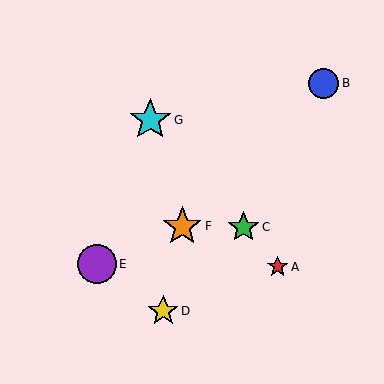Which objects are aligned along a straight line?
Objects A, C, G are aligned along a straight line.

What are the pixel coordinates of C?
Object C is at (244, 227).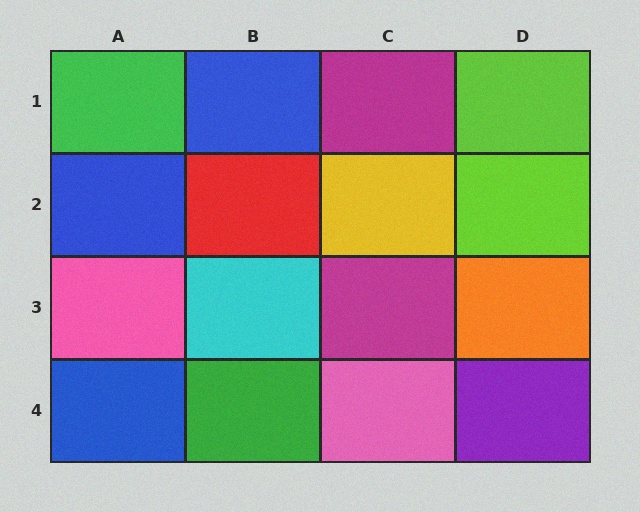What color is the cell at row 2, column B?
Red.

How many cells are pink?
2 cells are pink.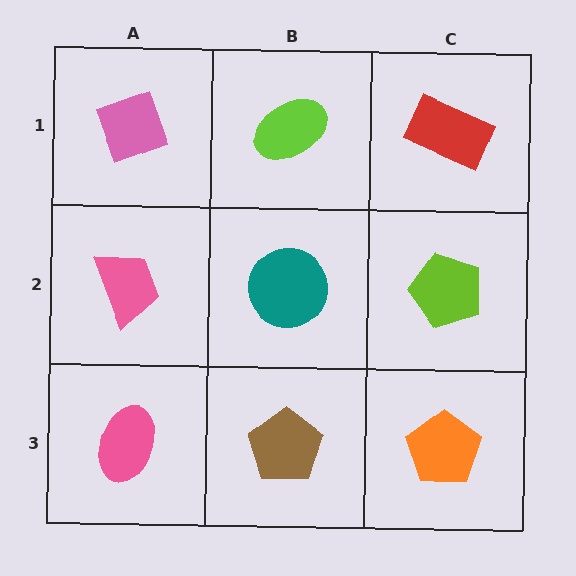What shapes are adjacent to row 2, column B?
A lime ellipse (row 1, column B), a brown pentagon (row 3, column B), a pink trapezoid (row 2, column A), a lime pentagon (row 2, column C).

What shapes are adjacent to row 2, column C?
A red rectangle (row 1, column C), an orange pentagon (row 3, column C), a teal circle (row 2, column B).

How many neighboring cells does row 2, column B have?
4.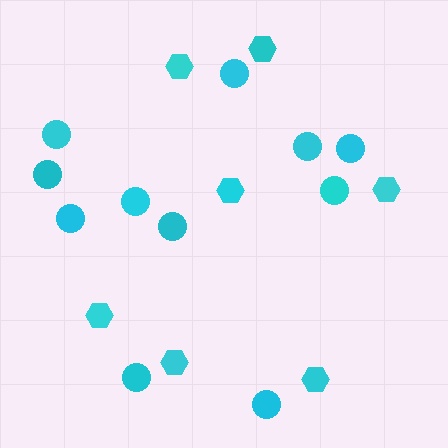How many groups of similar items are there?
There are 2 groups: one group of circles (11) and one group of hexagons (7).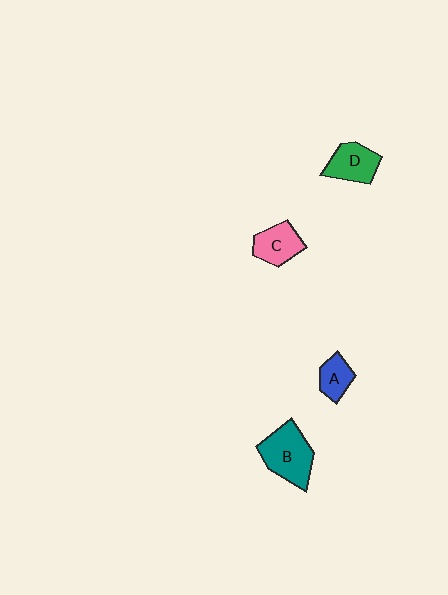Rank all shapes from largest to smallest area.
From largest to smallest: B (teal), D (green), C (pink), A (blue).